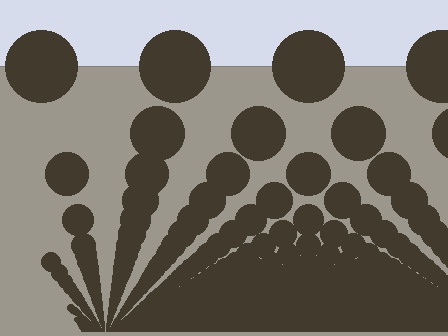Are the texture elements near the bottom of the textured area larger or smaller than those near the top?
Smaller. The gradient is inverted — elements near the bottom are smaller and denser.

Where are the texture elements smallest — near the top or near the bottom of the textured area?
Near the bottom.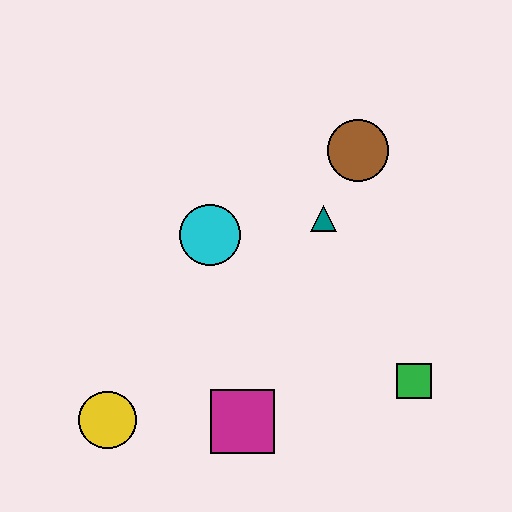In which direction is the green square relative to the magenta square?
The green square is to the right of the magenta square.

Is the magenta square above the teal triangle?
No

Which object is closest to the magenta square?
The yellow circle is closest to the magenta square.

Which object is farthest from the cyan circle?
The green square is farthest from the cyan circle.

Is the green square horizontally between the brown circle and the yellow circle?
No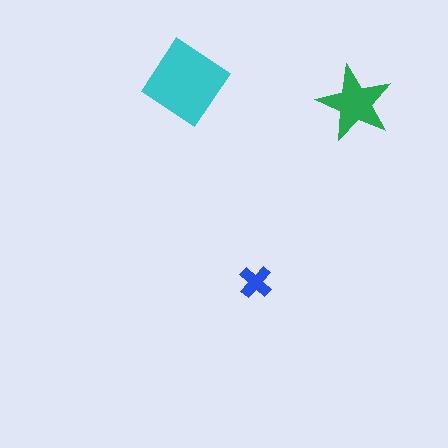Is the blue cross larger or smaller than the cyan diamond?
Smaller.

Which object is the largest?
The cyan diamond.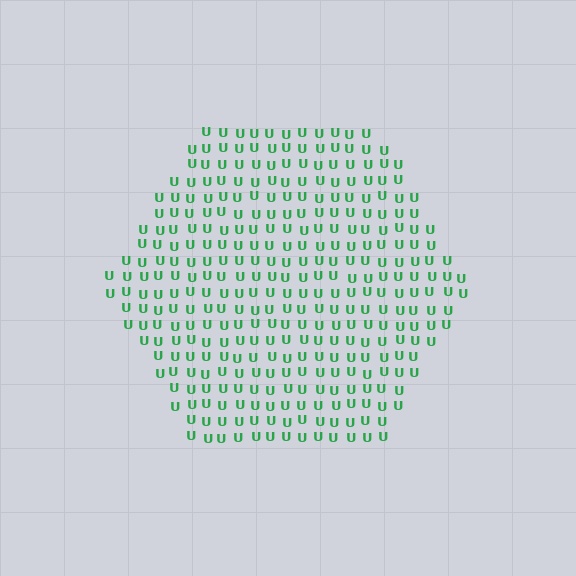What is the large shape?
The large shape is a hexagon.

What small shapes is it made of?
It is made of small letter U's.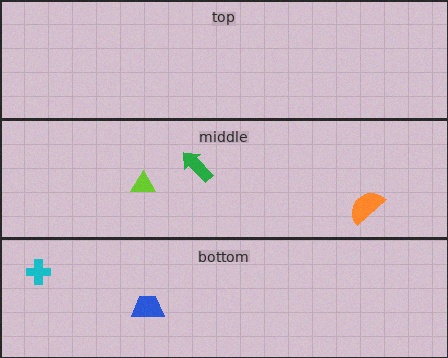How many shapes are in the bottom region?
2.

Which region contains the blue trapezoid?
The bottom region.